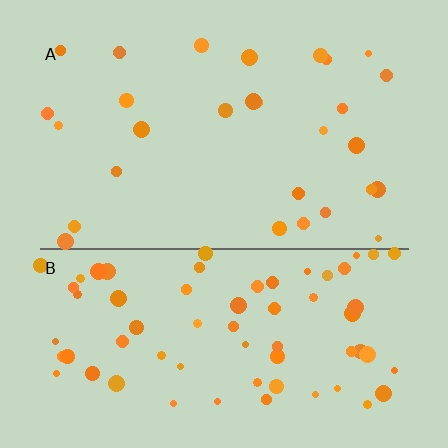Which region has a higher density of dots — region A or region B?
B (the bottom).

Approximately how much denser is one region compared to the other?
Approximately 2.4× — region B over region A.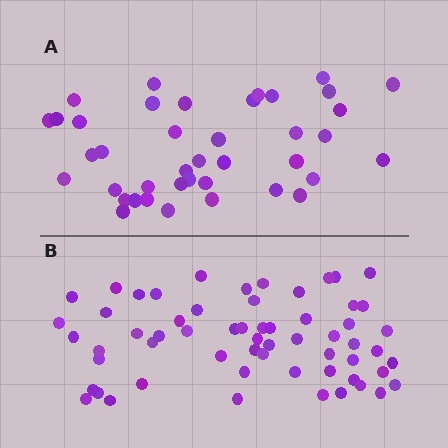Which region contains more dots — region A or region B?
Region B (the bottom region) has more dots.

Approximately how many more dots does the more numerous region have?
Region B has approximately 20 more dots than region A.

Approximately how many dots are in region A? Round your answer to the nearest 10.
About 40 dots.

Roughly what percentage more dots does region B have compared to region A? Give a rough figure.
About 50% more.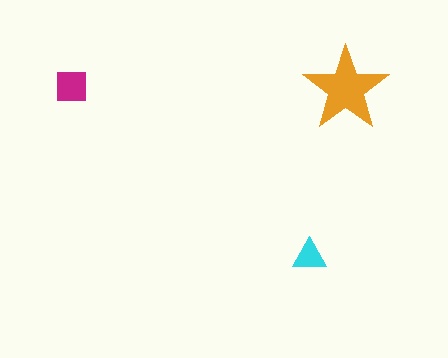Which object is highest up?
The magenta square is topmost.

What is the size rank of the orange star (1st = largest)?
1st.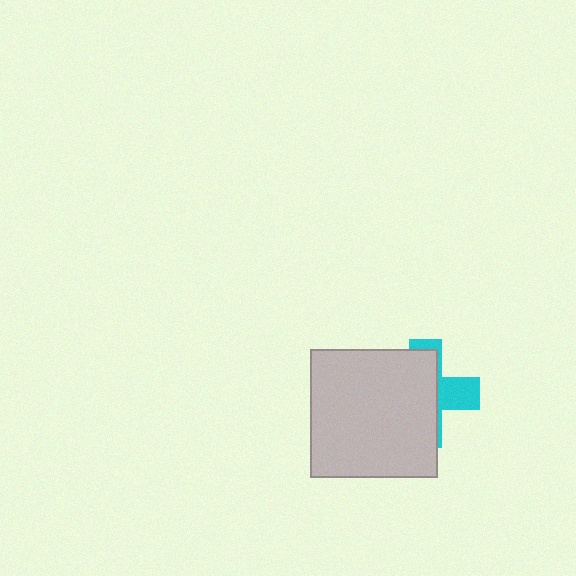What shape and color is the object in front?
The object in front is a light gray square.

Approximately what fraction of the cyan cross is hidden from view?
Roughly 67% of the cyan cross is hidden behind the light gray square.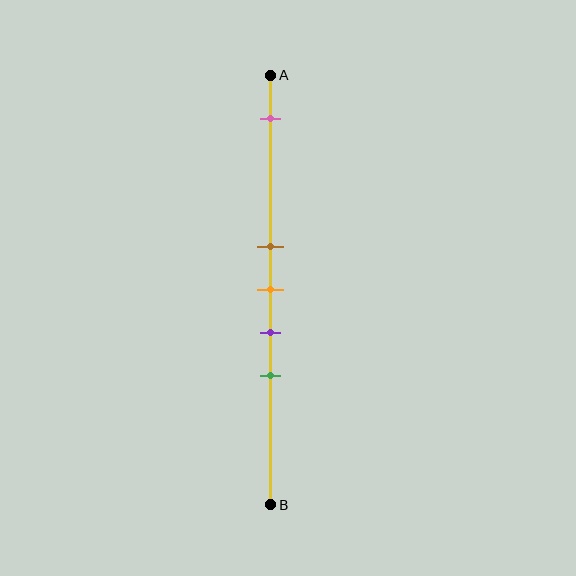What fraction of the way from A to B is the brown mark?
The brown mark is approximately 40% (0.4) of the way from A to B.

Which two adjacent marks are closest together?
The brown and orange marks are the closest adjacent pair.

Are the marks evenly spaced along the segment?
No, the marks are not evenly spaced.